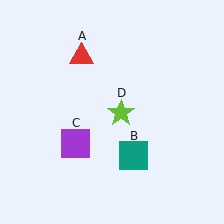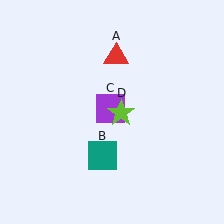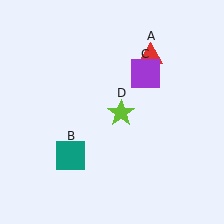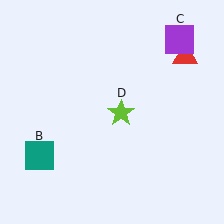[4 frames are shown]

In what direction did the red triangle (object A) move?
The red triangle (object A) moved right.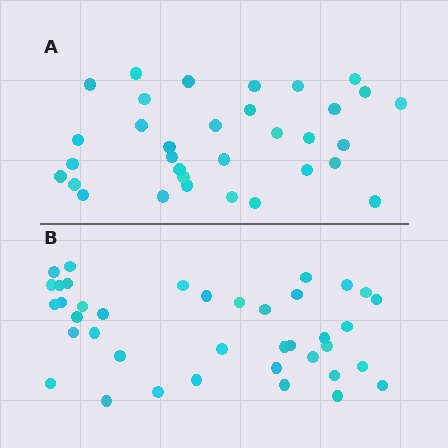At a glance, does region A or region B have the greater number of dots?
Region B (the bottom region) has more dots.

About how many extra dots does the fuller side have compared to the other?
Region B has about 6 more dots than region A.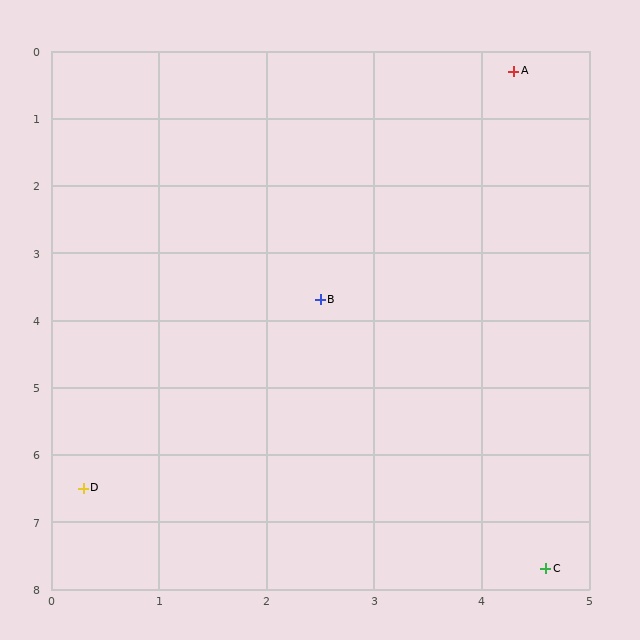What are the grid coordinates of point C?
Point C is at approximately (4.6, 7.7).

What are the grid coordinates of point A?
Point A is at approximately (4.3, 0.3).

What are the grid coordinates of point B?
Point B is at approximately (2.5, 3.7).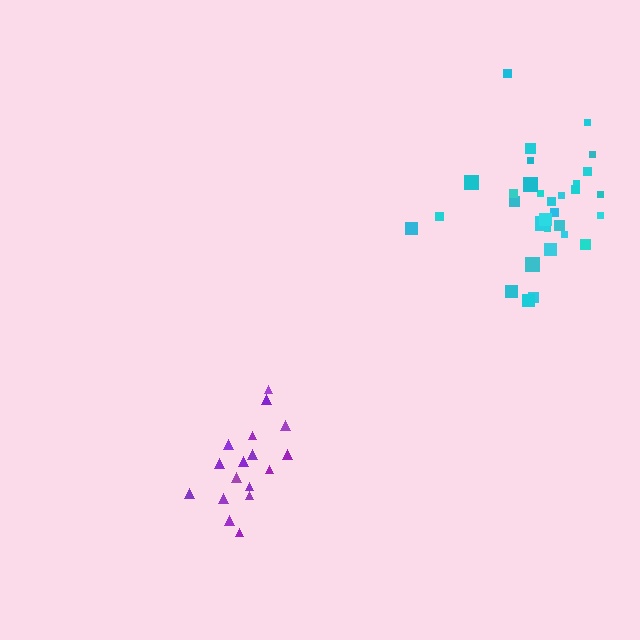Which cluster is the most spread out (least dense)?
Cyan.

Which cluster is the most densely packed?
Purple.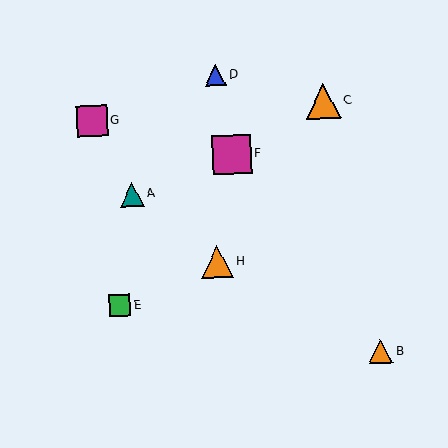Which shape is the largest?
The magenta square (labeled F) is the largest.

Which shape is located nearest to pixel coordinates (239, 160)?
The magenta square (labeled F) at (232, 154) is nearest to that location.